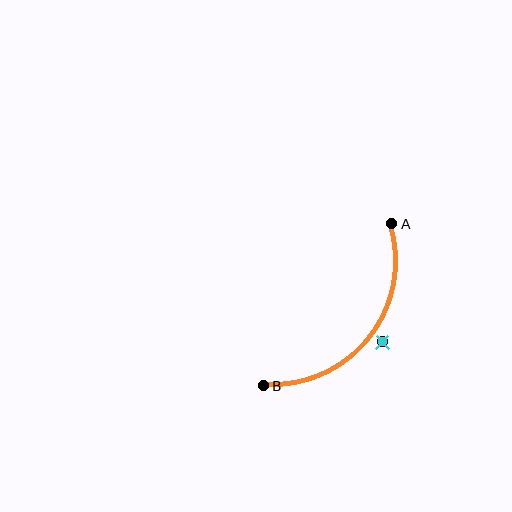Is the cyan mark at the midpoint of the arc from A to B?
No — the cyan mark does not lie on the arc at all. It sits slightly outside the curve.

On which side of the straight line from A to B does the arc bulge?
The arc bulges below and to the right of the straight line connecting A and B.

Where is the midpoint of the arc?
The arc midpoint is the point on the curve farthest from the straight line joining A and B. It sits below and to the right of that line.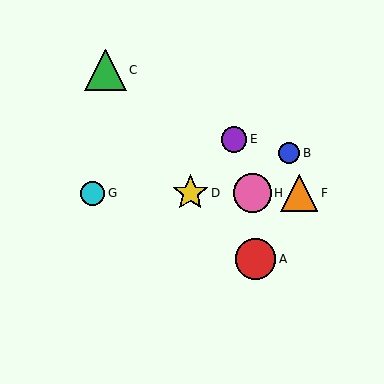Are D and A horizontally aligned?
No, D is at y≈193 and A is at y≈259.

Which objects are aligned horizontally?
Objects D, F, G, H are aligned horizontally.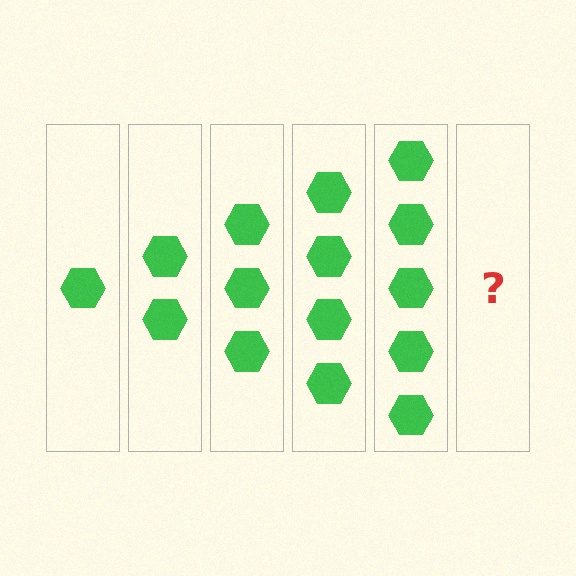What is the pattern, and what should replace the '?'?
The pattern is that each step adds one more hexagon. The '?' should be 6 hexagons.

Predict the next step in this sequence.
The next step is 6 hexagons.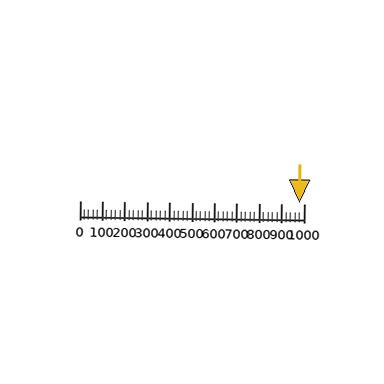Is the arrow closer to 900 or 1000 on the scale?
The arrow is closer to 1000.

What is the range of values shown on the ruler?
The ruler shows values from 0 to 1000.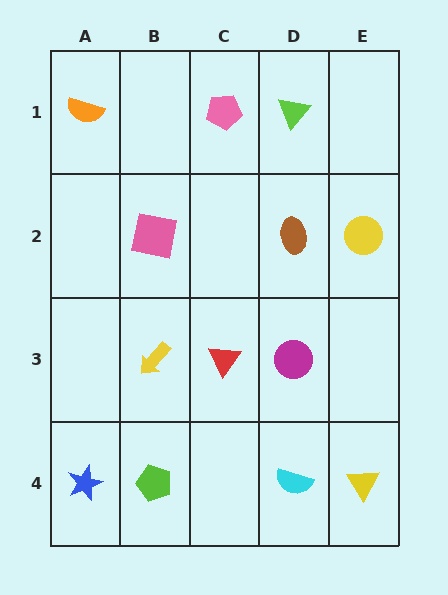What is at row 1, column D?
A lime triangle.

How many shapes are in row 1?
3 shapes.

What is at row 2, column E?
A yellow circle.